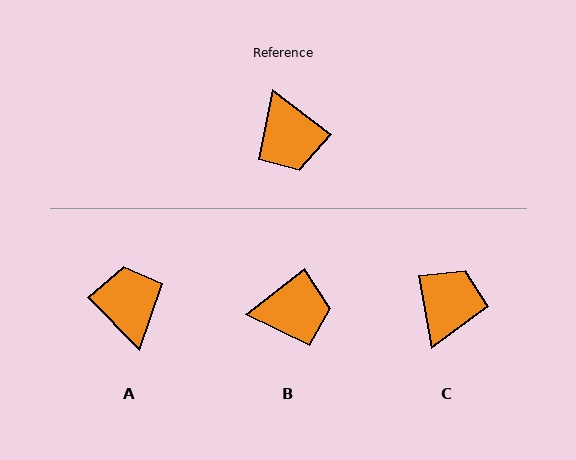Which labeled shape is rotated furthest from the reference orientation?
A, about 172 degrees away.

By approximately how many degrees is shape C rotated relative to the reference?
Approximately 138 degrees counter-clockwise.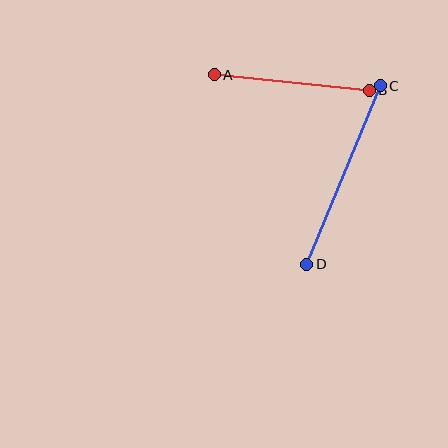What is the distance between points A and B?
The distance is approximately 156 pixels.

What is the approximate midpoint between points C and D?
The midpoint is at approximately (344, 175) pixels.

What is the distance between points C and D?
The distance is approximately 193 pixels.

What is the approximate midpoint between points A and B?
The midpoint is at approximately (292, 82) pixels.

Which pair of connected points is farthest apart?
Points C and D are farthest apart.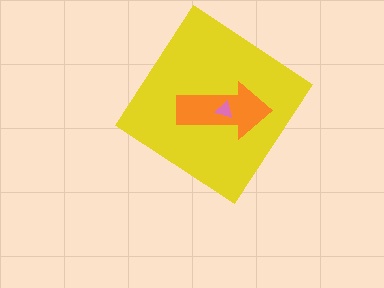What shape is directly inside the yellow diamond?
The orange arrow.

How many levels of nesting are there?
3.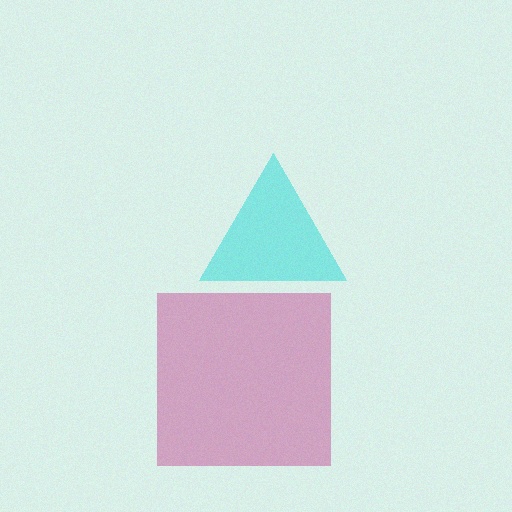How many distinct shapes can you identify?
There are 2 distinct shapes: a magenta square, a cyan triangle.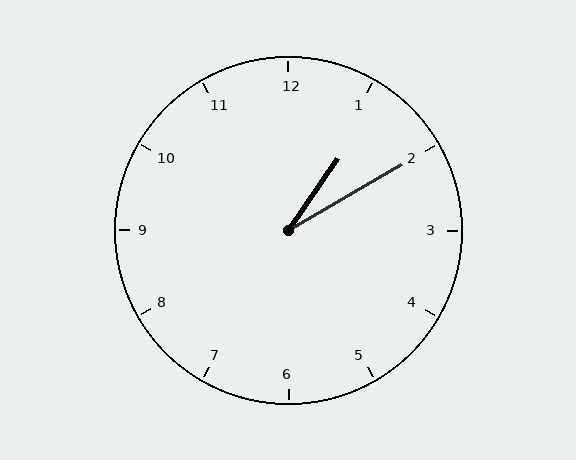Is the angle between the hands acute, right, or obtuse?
It is acute.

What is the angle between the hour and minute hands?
Approximately 25 degrees.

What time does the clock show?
1:10.